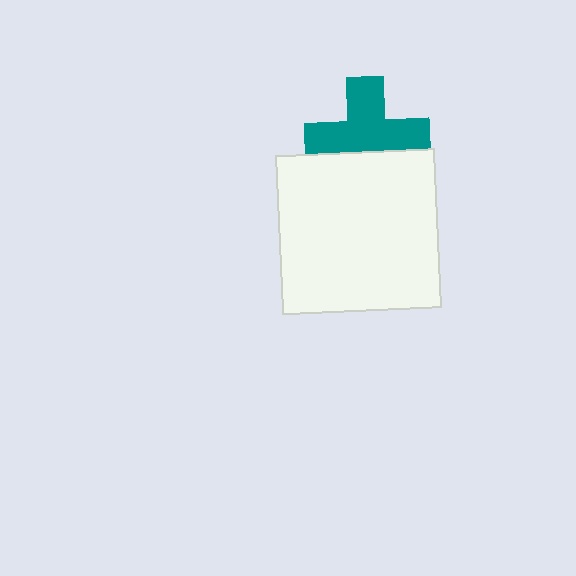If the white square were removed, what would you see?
You would see the complete teal cross.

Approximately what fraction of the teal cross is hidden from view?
Roughly 31% of the teal cross is hidden behind the white square.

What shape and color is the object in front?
The object in front is a white square.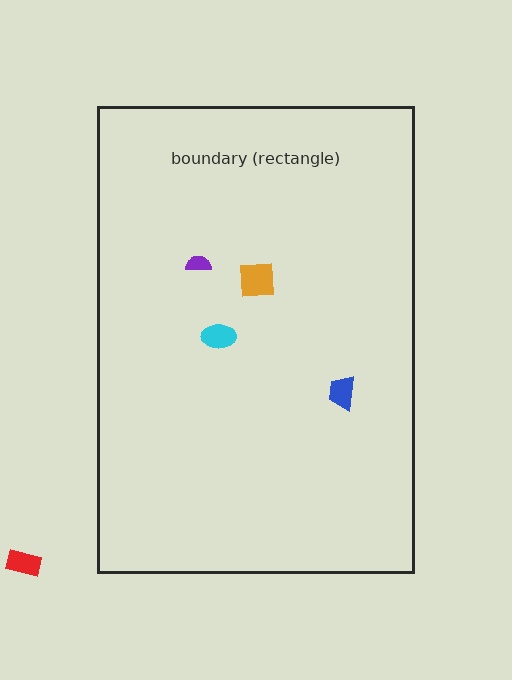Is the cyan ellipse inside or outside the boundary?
Inside.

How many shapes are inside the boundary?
4 inside, 1 outside.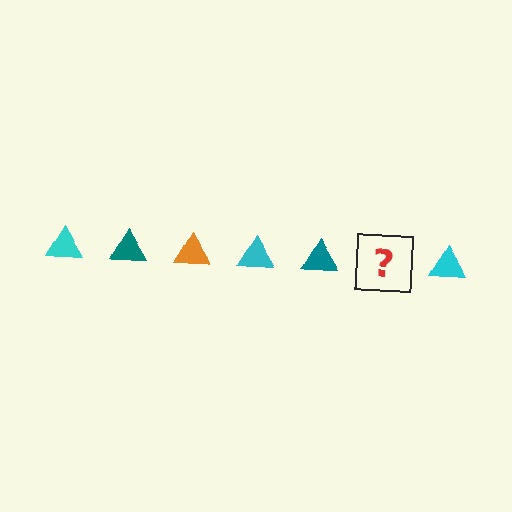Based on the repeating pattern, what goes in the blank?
The blank should be an orange triangle.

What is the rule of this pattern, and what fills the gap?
The rule is that the pattern cycles through cyan, teal, orange triangles. The gap should be filled with an orange triangle.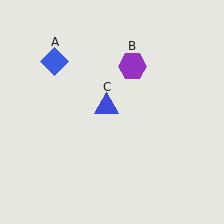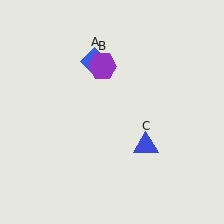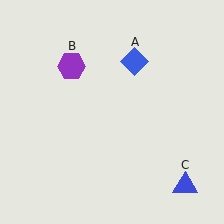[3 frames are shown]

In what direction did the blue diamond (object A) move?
The blue diamond (object A) moved right.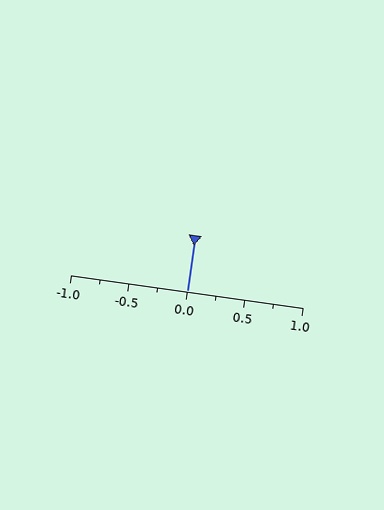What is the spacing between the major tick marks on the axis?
The major ticks are spaced 0.5 apart.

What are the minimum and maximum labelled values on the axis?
The axis runs from -1.0 to 1.0.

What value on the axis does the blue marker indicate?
The marker indicates approximately 0.